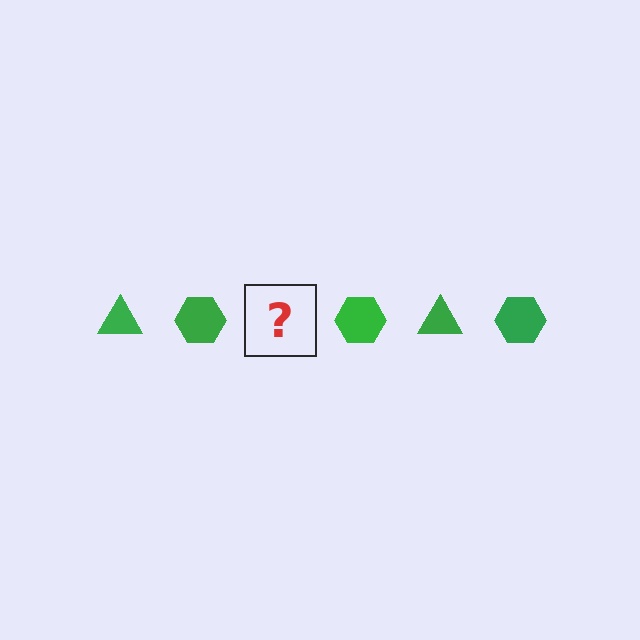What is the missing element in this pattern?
The missing element is a green triangle.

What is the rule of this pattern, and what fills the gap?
The rule is that the pattern cycles through triangle, hexagon shapes in green. The gap should be filled with a green triangle.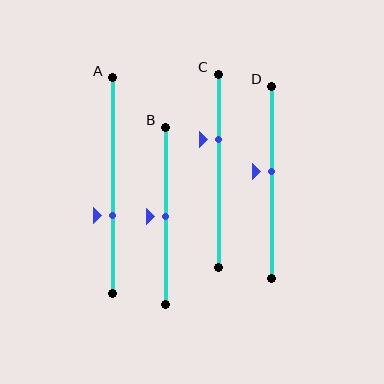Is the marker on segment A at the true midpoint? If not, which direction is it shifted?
No, the marker on segment A is shifted downward by about 14% of the segment length.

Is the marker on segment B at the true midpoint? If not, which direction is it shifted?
Yes, the marker on segment B is at the true midpoint.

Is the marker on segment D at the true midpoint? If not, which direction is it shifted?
No, the marker on segment D is shifted upward by about 6% of the segment length.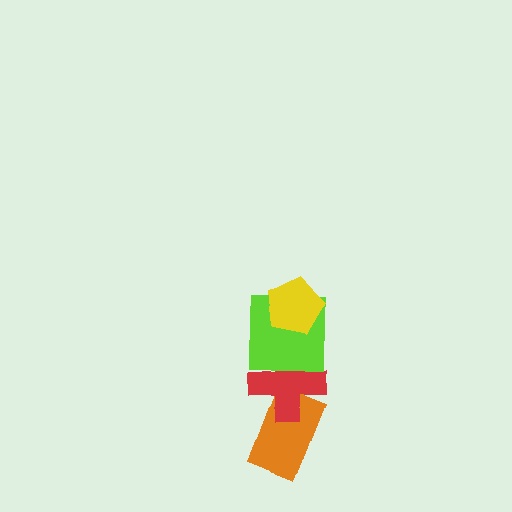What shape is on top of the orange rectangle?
The red cross is on top of the orange rectangle.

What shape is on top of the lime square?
The yellow pentagon is on top of the lime square.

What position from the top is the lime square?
The lime square is 2nd from the top.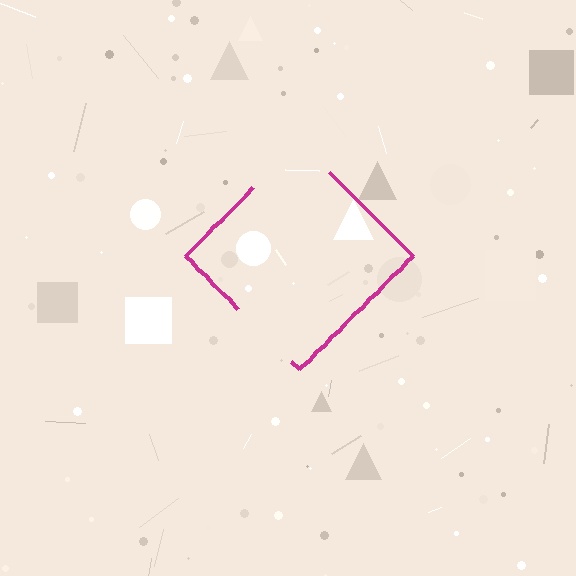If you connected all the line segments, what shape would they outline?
They would outline a diamond.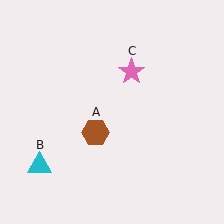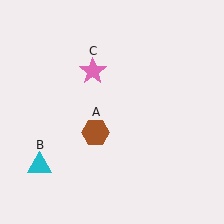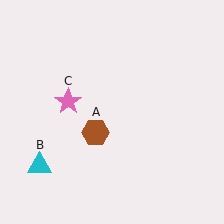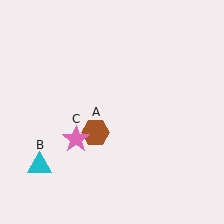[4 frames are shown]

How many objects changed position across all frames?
1 object changed position: pink star (object C).